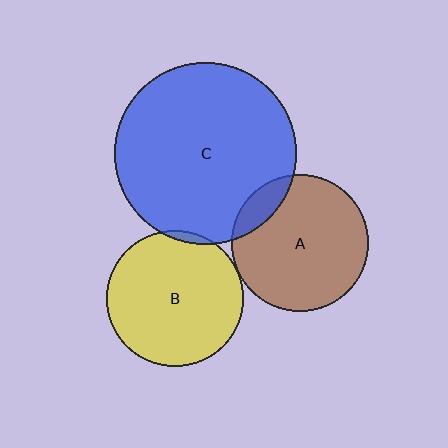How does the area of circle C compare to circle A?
Approximately 1.7 times.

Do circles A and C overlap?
Yes.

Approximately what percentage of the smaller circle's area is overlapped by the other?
Approximately 10%.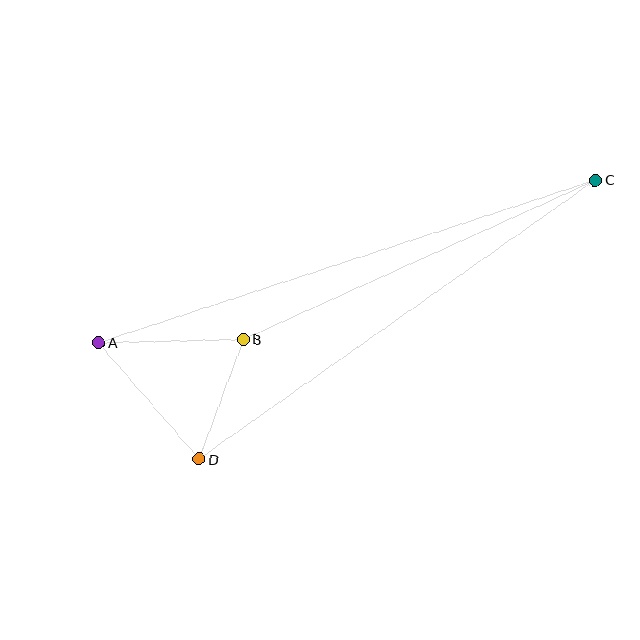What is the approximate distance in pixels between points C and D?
The distance between C and D is approximately 484 pixels.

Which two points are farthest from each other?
Points A and C are farthest from each other.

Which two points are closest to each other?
Points B and D are closest to each other.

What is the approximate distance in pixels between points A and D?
The distance between A and D is approximately 154 pixels.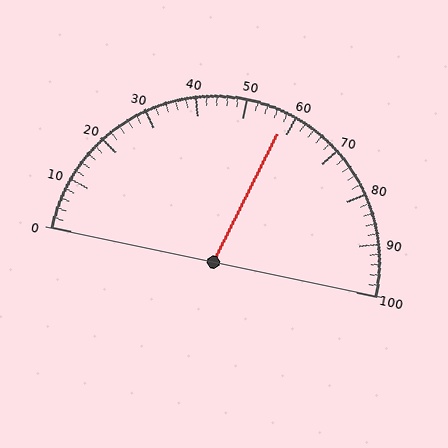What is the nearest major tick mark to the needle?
The nearest major tick mark is 60.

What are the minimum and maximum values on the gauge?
The gauge ranges from 0 to 100.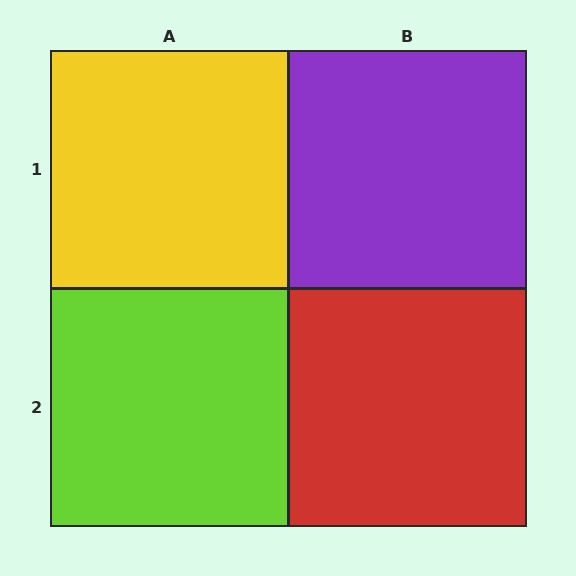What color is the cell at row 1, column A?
Yellow.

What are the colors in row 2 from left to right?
Lime, red.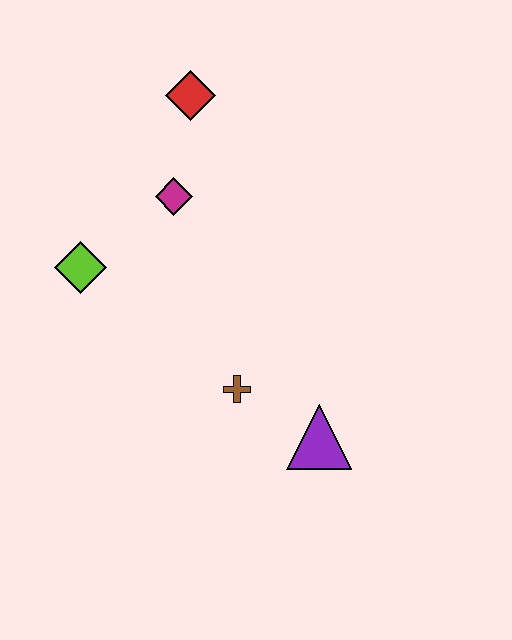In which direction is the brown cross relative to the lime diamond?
The brown cross is to the right of the lime diamond.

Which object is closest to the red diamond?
The magenta diamond is closest to the red diamond.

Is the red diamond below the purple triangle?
No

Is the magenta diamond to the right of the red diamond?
No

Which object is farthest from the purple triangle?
The red diamond is farthest from the purple triangle.